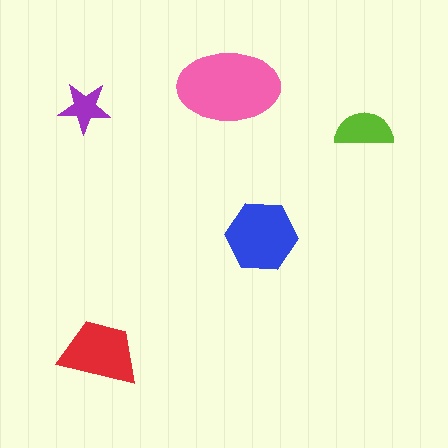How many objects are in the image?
There are 5 objects in the image.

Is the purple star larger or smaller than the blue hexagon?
Smaller.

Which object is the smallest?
The purple star.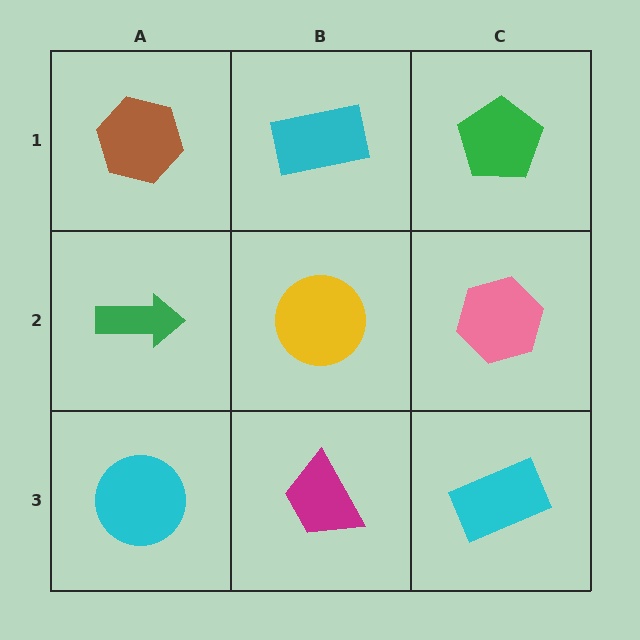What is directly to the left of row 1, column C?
A cyan rectangle.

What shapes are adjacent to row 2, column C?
A green pentagon (row 1, column C), a cyan rectangle (row 3, column C), a yellow circle (row 2, column B).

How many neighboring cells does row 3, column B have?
3.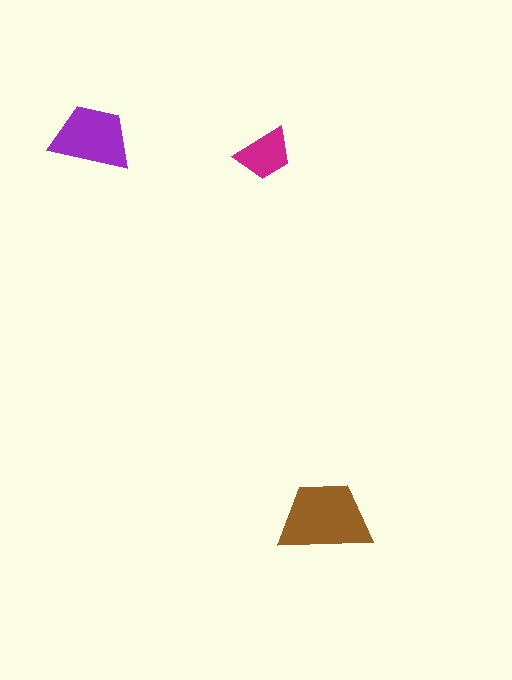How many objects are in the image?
There are 3 objects in the image.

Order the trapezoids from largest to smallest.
the brown one, the purple one, the magenta one.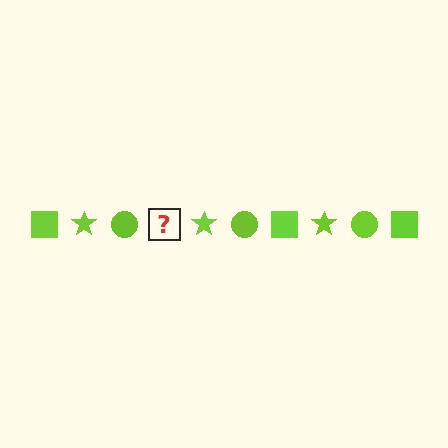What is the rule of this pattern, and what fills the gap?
The rule is that the pattern cycles through square, star, circle shapes in lime. The gap should be filled with a lime square.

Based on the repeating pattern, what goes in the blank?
The blank should be a lime square.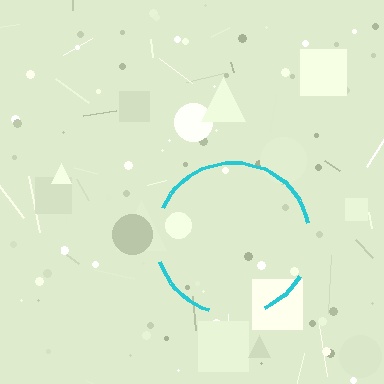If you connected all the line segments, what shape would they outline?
They would outline a circle.